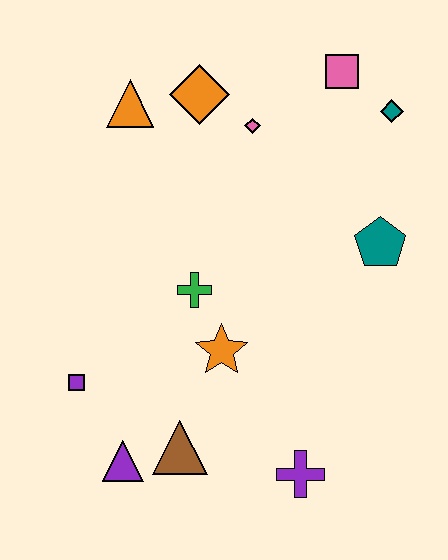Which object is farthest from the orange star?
The pink square is farthest from the orange star.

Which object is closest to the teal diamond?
The pink square is closest to the teal diamond.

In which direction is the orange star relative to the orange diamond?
The orange star is below the orange diamond.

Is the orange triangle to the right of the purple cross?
No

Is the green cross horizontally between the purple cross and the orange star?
No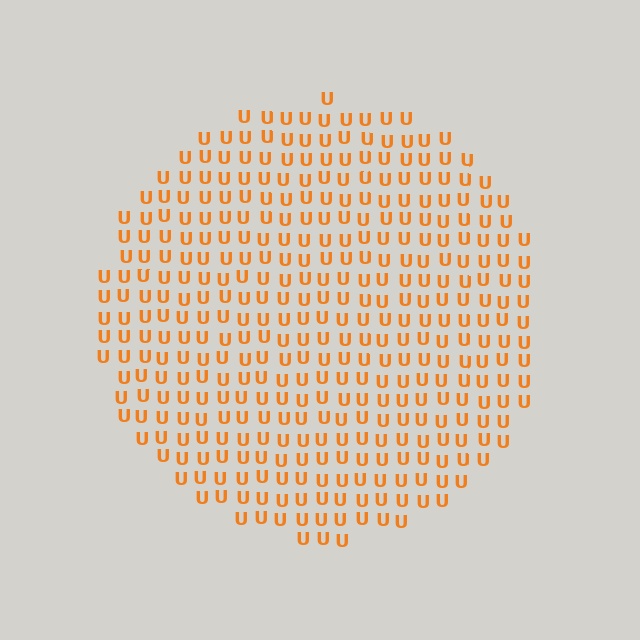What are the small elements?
The small elements are letter U's.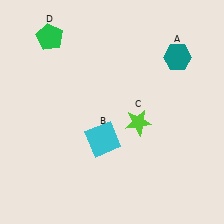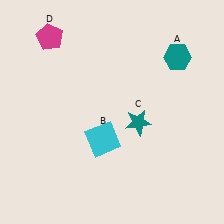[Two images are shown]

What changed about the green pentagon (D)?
In Image 1, D is green. In Image 2, it changed to magenta.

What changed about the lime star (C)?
In Image 1, C is lime. In Image 2, it changed to teal.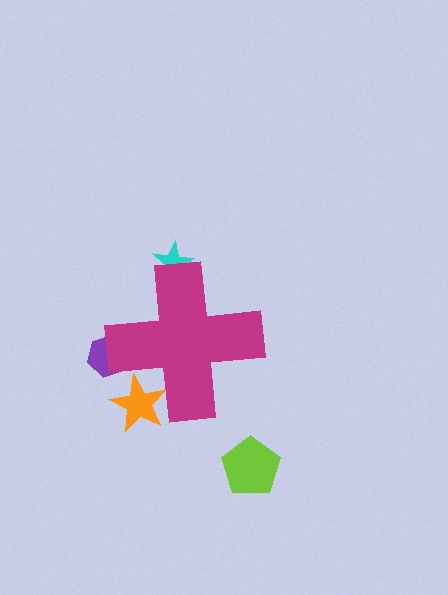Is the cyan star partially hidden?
Yes, the cyan star is partially hidden behind the magenta cross.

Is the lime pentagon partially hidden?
No, the lime pentagon is fully visible.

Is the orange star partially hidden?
Yes, the orange star is partially hidden behind the magenta cross.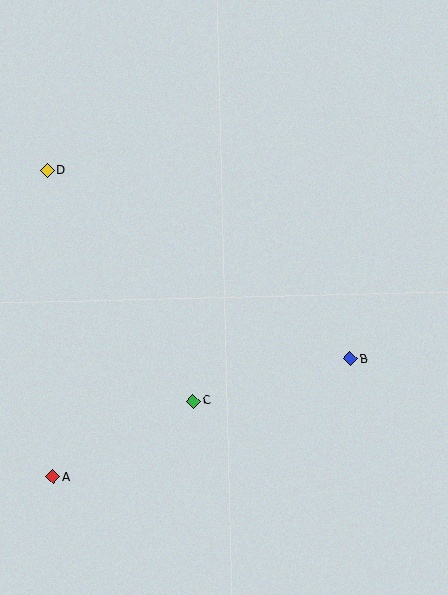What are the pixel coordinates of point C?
Point C is at (193, 401).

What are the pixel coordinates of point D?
Point D is at (47, 171).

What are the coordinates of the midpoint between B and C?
The midpoint between B and C is at (272, 380).